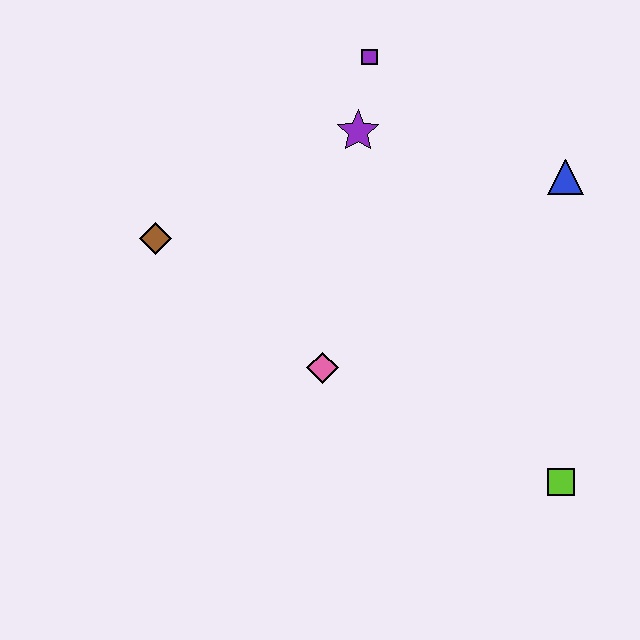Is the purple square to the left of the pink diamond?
No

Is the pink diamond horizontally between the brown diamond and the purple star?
Yes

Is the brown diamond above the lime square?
Yes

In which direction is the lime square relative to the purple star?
The lime square is below the purple star.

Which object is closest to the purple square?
The purple star is closest to the purple square.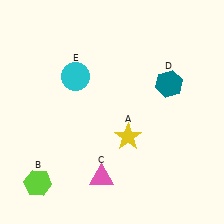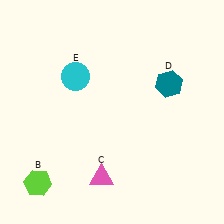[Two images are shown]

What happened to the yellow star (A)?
The yellow star (A) was removed in Image 2. It was in the bottom-right area of Image 1.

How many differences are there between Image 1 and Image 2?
There is 1 difference between the two images.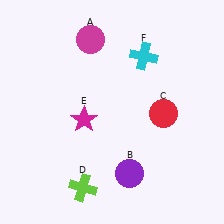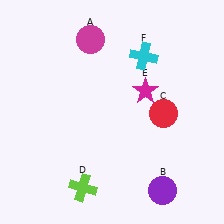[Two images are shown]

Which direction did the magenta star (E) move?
The magenta star (E) moved right.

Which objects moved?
The objects that moved are: the purple circle (B), the magenta star (E).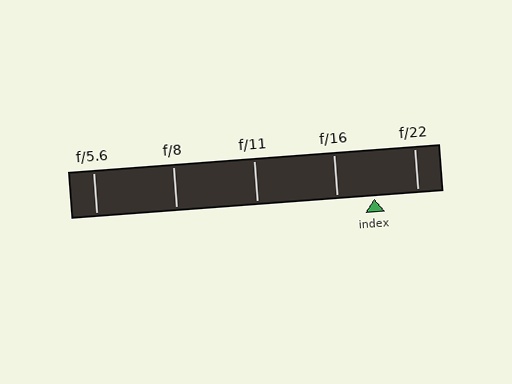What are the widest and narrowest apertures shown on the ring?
The widest aperture shown is f/5.6 and the narrowest is f/22.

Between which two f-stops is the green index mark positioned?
The index mark is between f/16 and f/22.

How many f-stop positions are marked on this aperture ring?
There are 5 f-stop positions marked.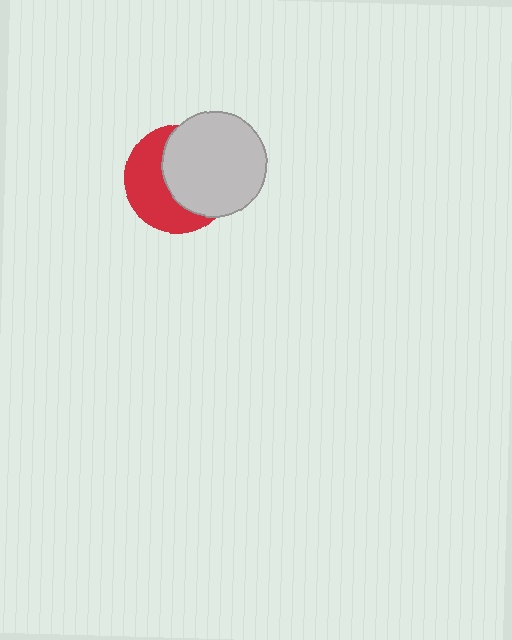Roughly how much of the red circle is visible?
About half of it is visible (roughly 47%).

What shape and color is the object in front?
The object in front is a light gray circle.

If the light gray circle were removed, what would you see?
You would see the complete red circle.